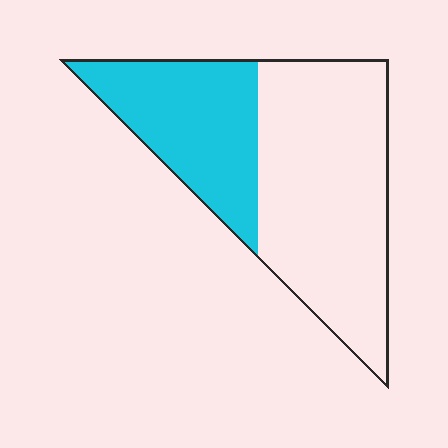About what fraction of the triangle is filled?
About three eighths (3/8).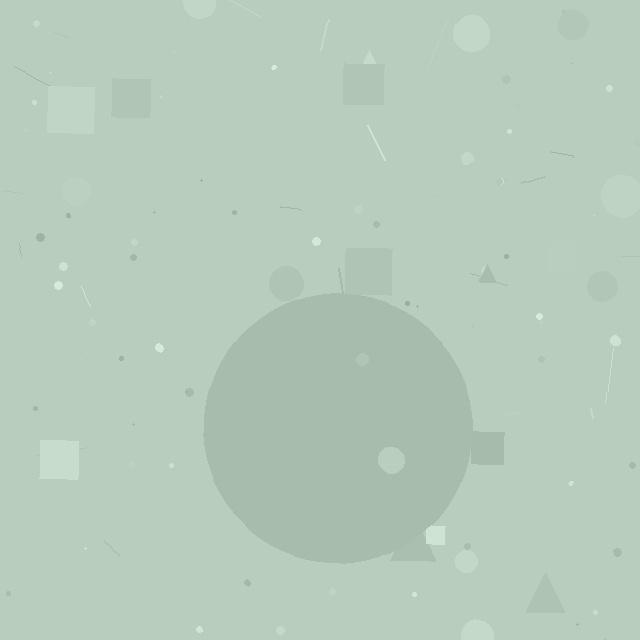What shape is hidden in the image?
A circle is hidden in the image.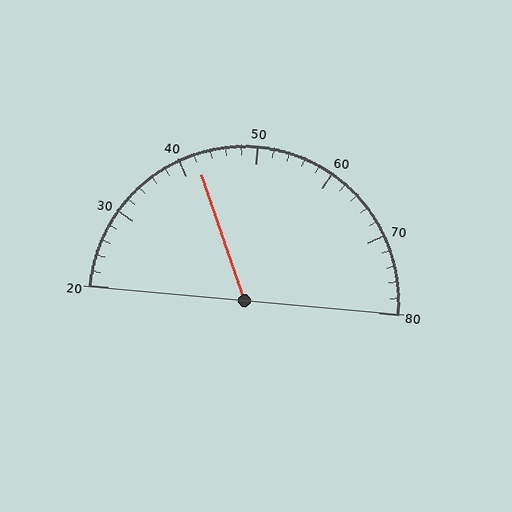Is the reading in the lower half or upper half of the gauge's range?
The reading is in the lower half of the range (20 to 80).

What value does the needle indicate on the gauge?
The needle indicates approximately 42.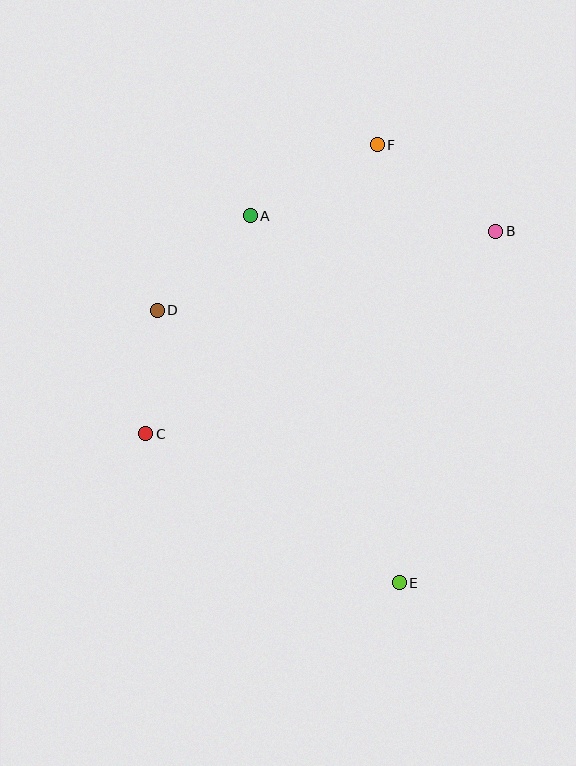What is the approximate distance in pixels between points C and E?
The distance between C and E is approximately 294 pixels.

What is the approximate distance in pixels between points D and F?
The distance between D and F is approximately 275 pixels.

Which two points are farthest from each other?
Points E and F are farthest from each other.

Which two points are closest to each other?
Points C and D are closest to each other.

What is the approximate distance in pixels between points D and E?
The distance between D and E is approximately 365 pixels.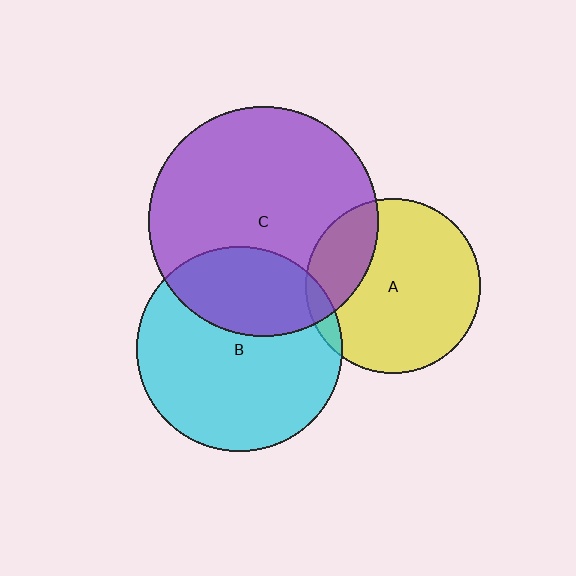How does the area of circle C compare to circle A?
Approximately 1.7 times.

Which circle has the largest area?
Circle C (purple).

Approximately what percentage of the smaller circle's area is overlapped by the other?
Approximately 30%.